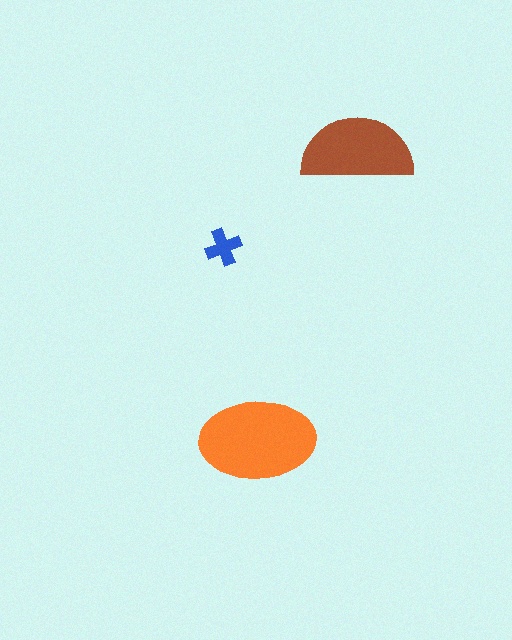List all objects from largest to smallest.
The orange ellipse, the brown semicircle, the blue cross.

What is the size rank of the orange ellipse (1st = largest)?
1st.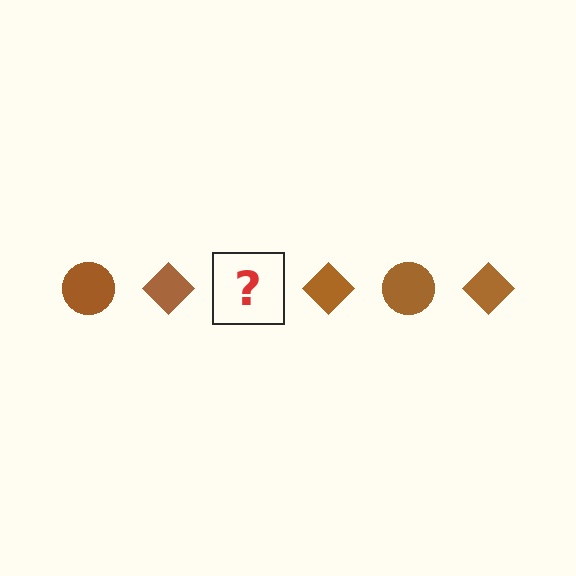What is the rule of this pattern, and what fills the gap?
The rule is that the pattern cycles through circle, diamond shapes in brown. The gap should be filled with a brown circle.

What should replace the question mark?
The question mark should be replaced with a brown circle.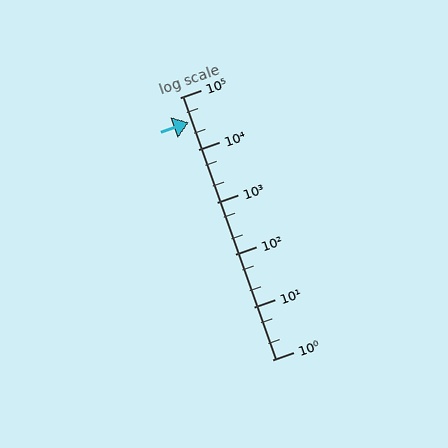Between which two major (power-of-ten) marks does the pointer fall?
The pointer is between 10000 and 100000.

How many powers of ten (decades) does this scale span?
The scale spans 5 decades, from 1 to 100000.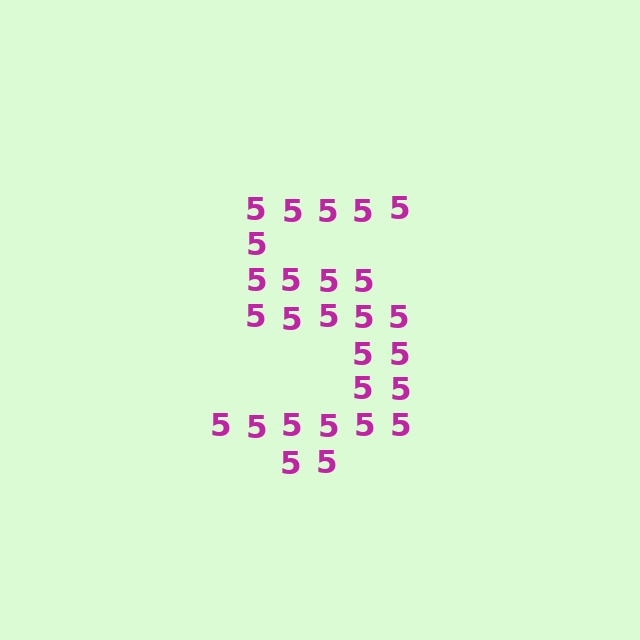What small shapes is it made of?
It is made of small digit 5's.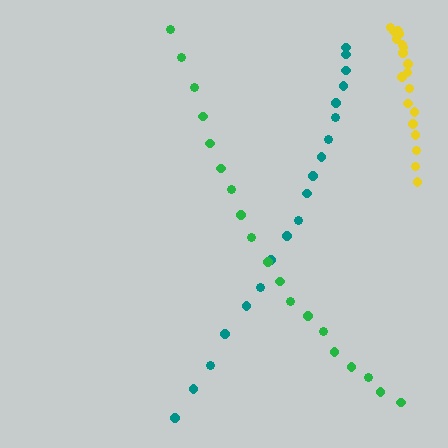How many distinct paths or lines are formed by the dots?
There are 3 distinct paths.